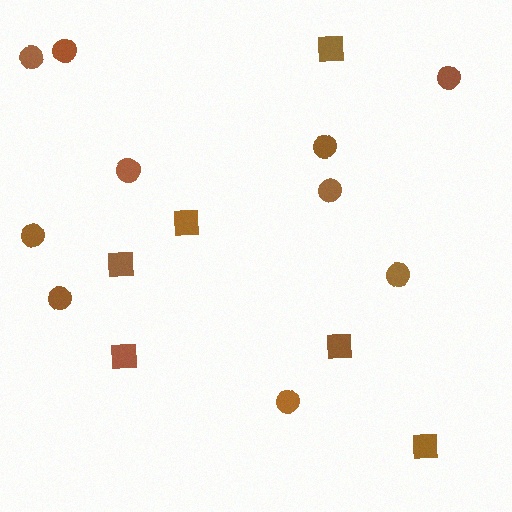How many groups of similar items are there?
There are 2 groups: one group of circles (10) and one group of squares (6).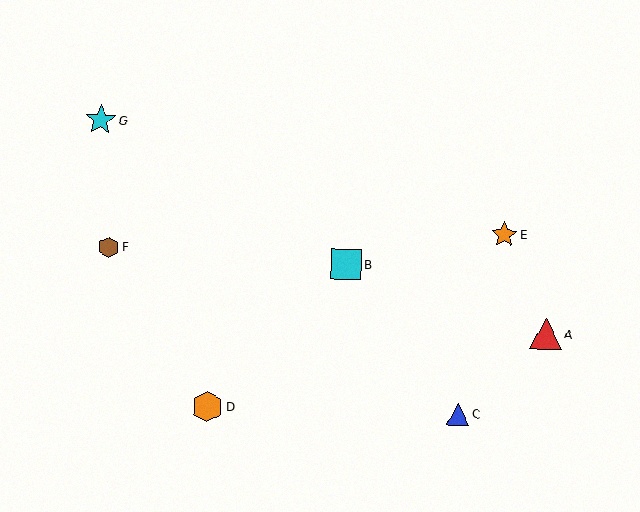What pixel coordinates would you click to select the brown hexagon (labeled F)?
Click at (109, 247) to select the brown hexagon F.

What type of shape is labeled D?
Shape D is an orange hexagon.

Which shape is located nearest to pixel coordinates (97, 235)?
The brown hexagon (labeled F) at (109, 247) is nearest to that location.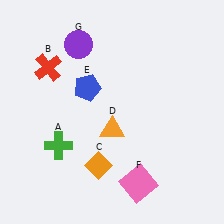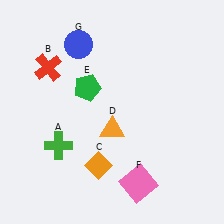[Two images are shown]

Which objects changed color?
E changed from blue to green. G changed from purple to blue.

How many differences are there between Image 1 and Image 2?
There are 2 differences between the two images.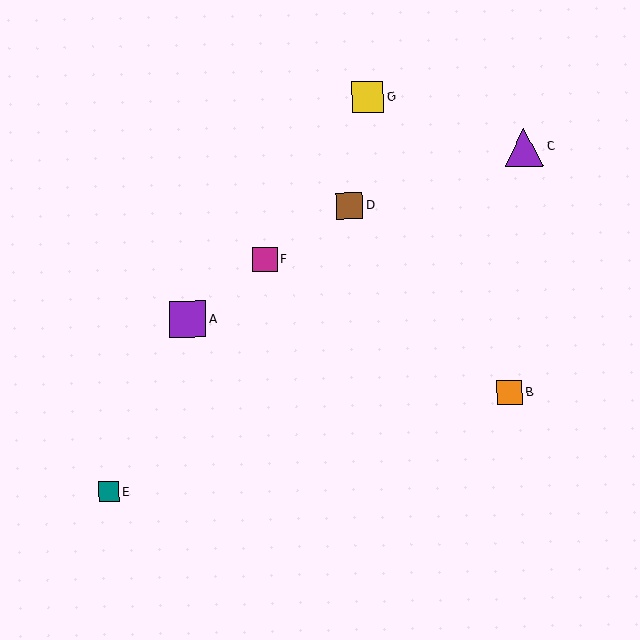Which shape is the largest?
The purple triangle (labeled C) is the largest.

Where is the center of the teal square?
The center of the teal square is at (109, 492).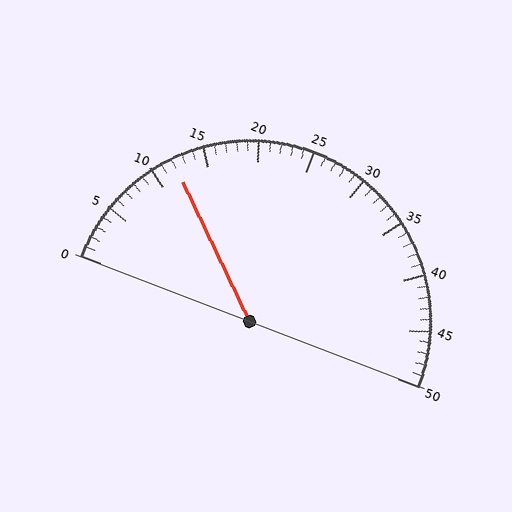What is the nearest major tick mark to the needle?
The nearest major tick mark is 10.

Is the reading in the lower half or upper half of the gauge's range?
The reading is in the lower half of the range (0 to 50).